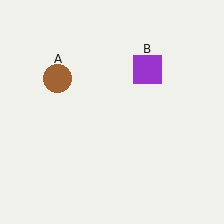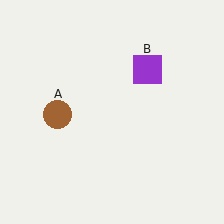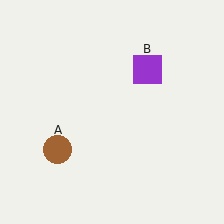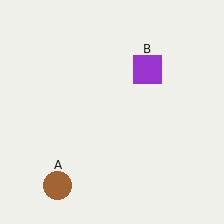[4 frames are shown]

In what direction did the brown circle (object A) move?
The brown circle (object A) moved down.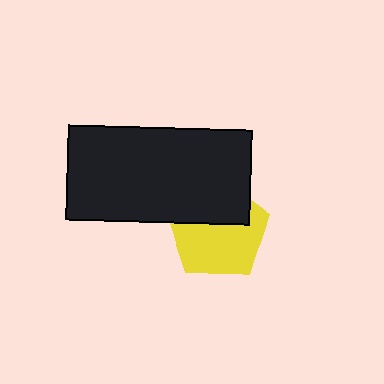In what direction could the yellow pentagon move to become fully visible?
The yellow pentagon could move down. That would shift it out from behind the black rectangle entirely.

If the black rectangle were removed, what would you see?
You would see the complete yellow pentagon.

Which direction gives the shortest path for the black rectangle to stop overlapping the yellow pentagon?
Moving up gives the shortest separation.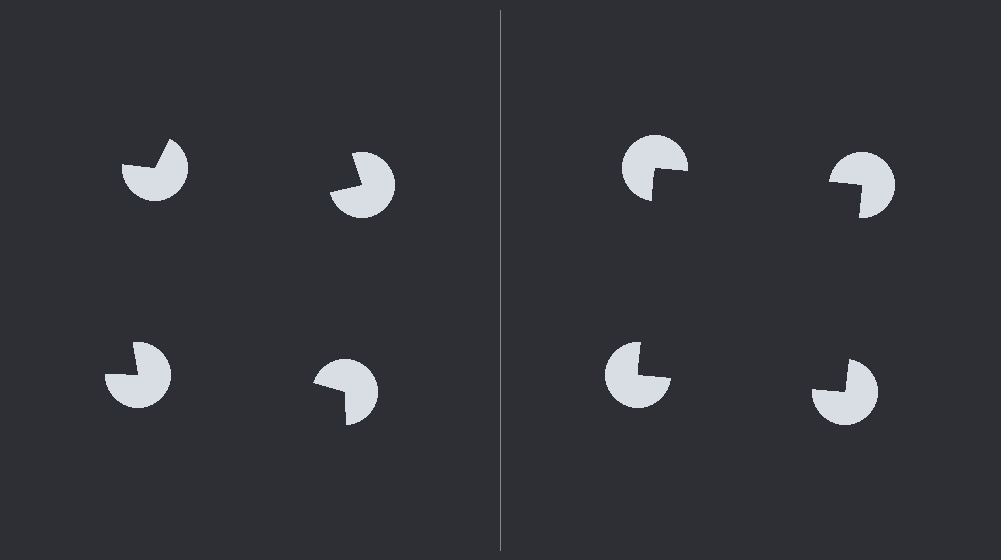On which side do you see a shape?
An illusory square appears on the right side. On the left side the wedge cuts are rotated, so no coherent shape forms.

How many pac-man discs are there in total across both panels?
8 — 4 on each side.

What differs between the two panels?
The pac-man discs are positioned identically on both sides; only the wedge orientations differ. On the right they align to a square; on the left they are misaligned.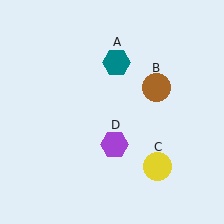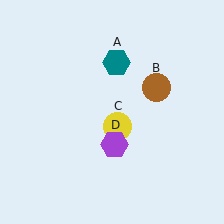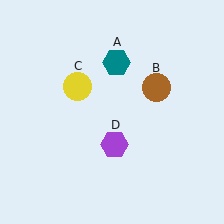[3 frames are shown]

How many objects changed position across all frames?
1 object changed position: yellow circle (object C).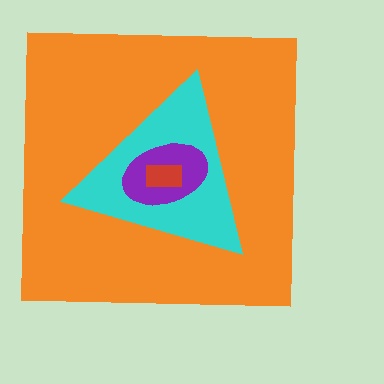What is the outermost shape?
The orange square.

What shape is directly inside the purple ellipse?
The red rectangle.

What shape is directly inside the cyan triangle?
The purple ellipse.